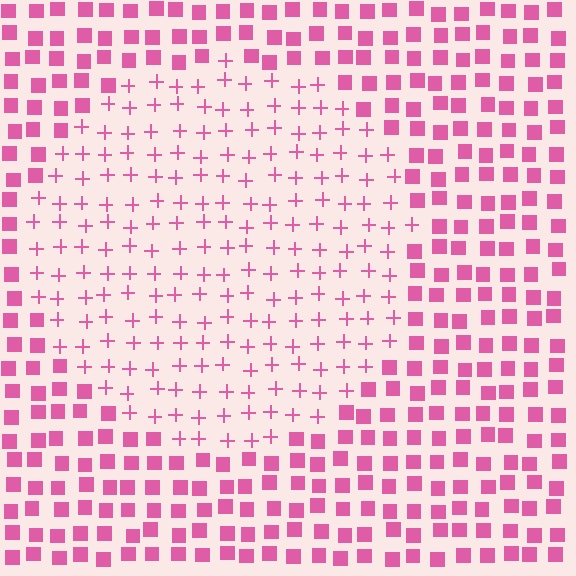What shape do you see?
I see a circle.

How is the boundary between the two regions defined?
The boundary is defined by a change in element shape: plus signs inside vs. squares outside. All elements share the same color and spacing.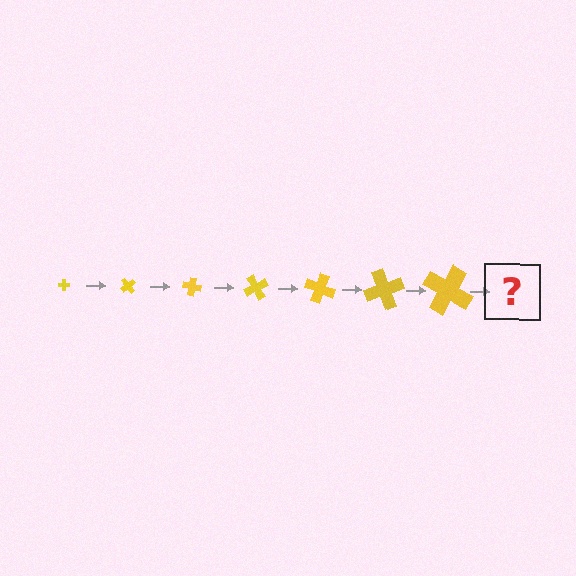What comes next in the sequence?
The next element should be a cross, larger than the previous one and rotated 350 degrees from the start.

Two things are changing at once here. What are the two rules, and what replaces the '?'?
The two rules are that the cross grows larger each step and it rotates 50 degrees each step. The '?' should be a cross, larger than the previous one and rotated 350 degrees from the start.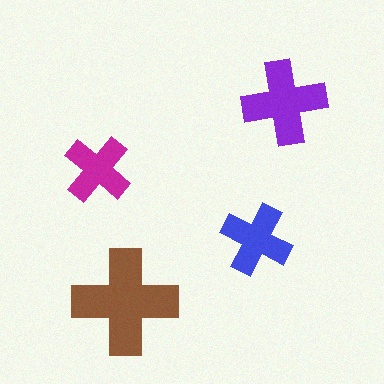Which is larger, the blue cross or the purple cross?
The purple one.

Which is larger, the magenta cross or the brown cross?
The brown one.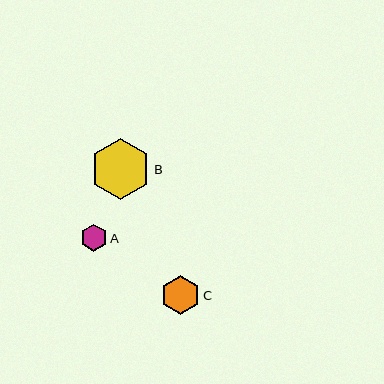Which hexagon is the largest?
Hexagon B is the largest with a size of approximately 61 pixels.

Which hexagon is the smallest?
Hexagon A is the smallest with a size of approximately 27 pixels.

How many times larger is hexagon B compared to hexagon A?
Hexagon B is approximately 2.2 times the size of hexagon A.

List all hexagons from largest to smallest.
From largest to smallest: B, C, A.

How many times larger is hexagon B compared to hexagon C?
Hexagon B is approximately 1.6 times the size of hexagon C.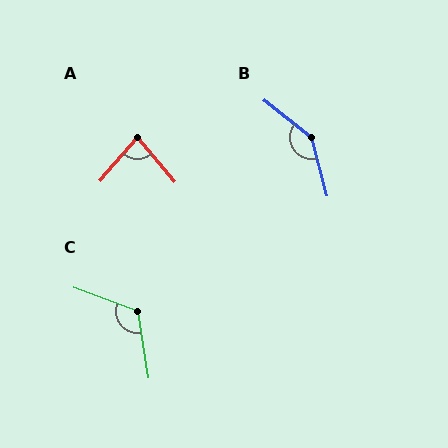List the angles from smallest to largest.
A (81°), C (120°), B (143°).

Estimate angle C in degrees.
Approximately 120 degrees.